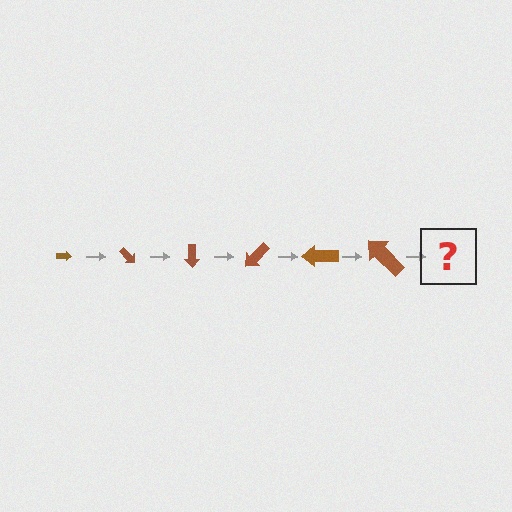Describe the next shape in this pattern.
It should be an arrow, larger than the previous one and rotated 270 degrees from the start.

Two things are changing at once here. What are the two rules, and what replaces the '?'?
The two rules are that the arrow grows larger each step and it rotates 45 degrees each step. The '?' should be an arrow, larger than the previous one and rotated 270 degrees from the start.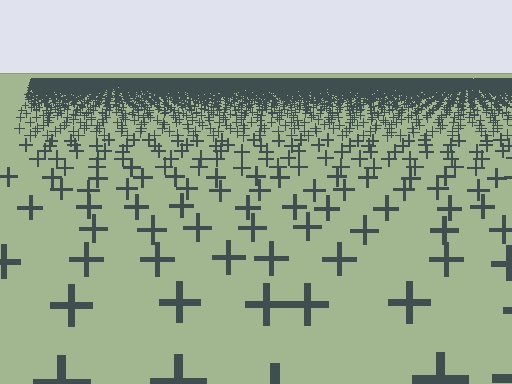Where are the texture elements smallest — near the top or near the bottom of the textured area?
Near the top.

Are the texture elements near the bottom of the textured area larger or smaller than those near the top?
Larger. Near the bottom, elements are closer to the viewer and appear at a bigger on-screen size.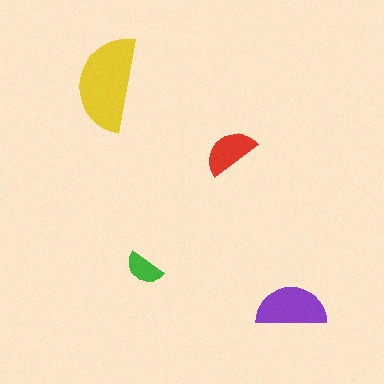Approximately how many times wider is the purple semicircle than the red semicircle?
About 1.5 times wider.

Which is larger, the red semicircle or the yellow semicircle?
The yellow one.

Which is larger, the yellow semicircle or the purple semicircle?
The yellow one.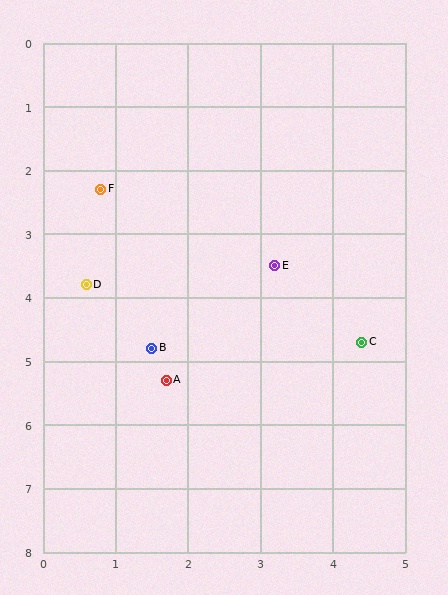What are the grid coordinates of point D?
Point D is at approximately (0.6, 3.8).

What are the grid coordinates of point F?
Point F is at approximately (0.8, 2.3).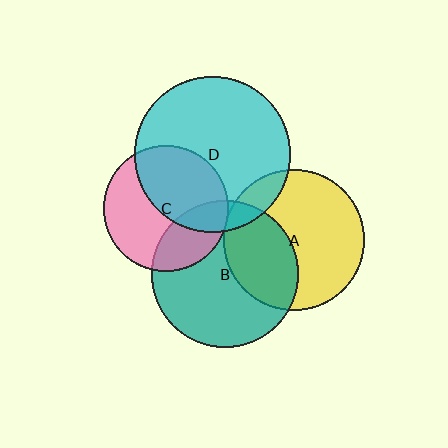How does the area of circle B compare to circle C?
Approximately 1.4 times.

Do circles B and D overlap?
Yes.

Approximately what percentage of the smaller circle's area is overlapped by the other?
Approximately 10%.